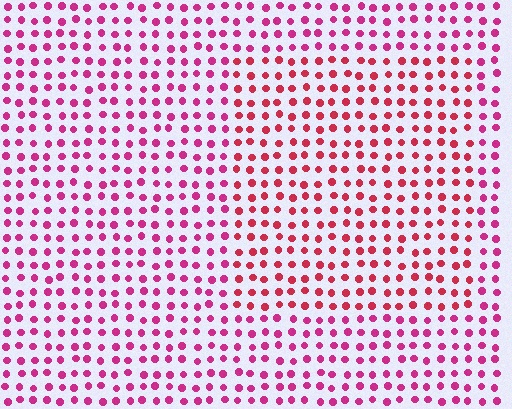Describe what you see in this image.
The image is filled with small magenta elements in a uniform arrangement. A rectangle-shaped region is visible where the elements are tinted to a slightly different hue, forming a subtle color boundary.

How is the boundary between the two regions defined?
The boundary is defined purely by a slight shift in hue (about 24 degrees). Spacing, size, and orientation are identical on both sides.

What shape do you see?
I see a rectangle.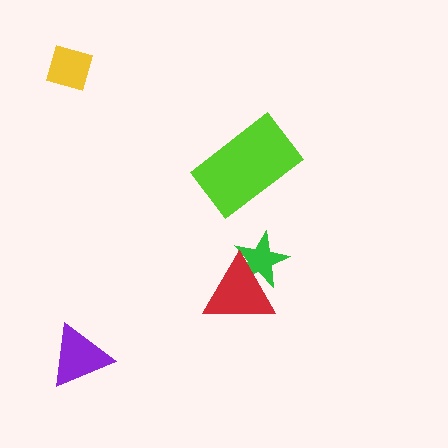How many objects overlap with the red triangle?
1 object overlaps with the red triangle.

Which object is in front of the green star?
The red triangle is in front of the green star.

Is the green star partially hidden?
Yes, it is partially covered by another shape.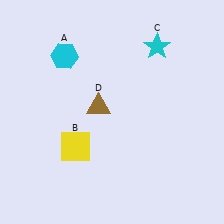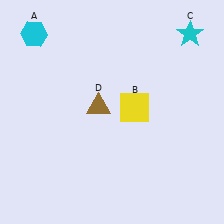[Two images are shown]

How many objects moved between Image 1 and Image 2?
3 objects moved between the two images.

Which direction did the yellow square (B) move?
The yellow square (B) moved right.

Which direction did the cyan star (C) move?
The cyan star (C) moved right.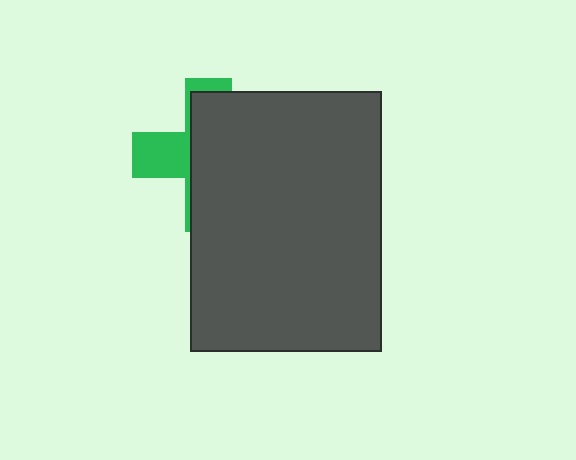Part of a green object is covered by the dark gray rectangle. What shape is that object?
It is a cross.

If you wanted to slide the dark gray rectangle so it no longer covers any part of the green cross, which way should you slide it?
Slide it right — that is the most direct way to separate the two shapes.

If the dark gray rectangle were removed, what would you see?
You would see the complete green cross.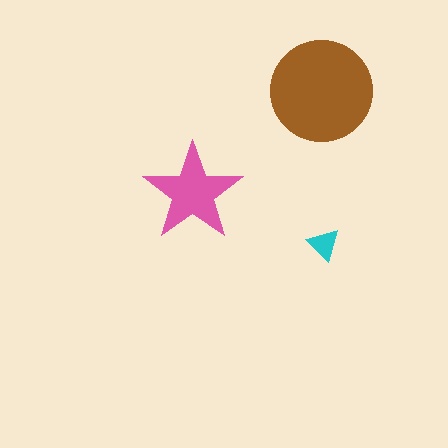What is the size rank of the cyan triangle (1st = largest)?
3rd.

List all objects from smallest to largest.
The cyan triangle, the pink star, the brown circle.